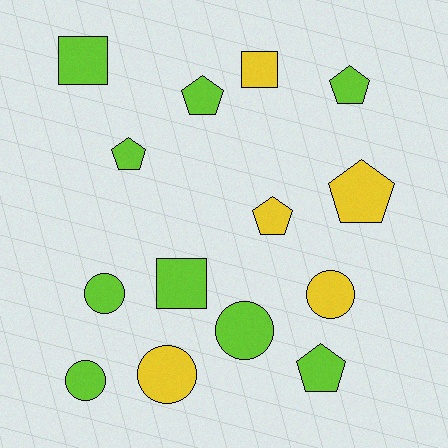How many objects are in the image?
There are 14 objects.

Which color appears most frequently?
Lime, with 9 objects.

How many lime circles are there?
There are 3 lime circles.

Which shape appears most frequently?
Pentagon, with 6 objects.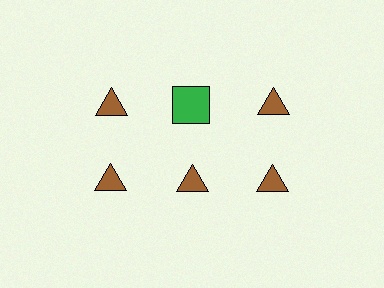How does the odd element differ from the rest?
It differs in both color (green instead of brown) and shape (square instead of triangle).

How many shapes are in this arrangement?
There are 6 shapes arranged in a grid pattern.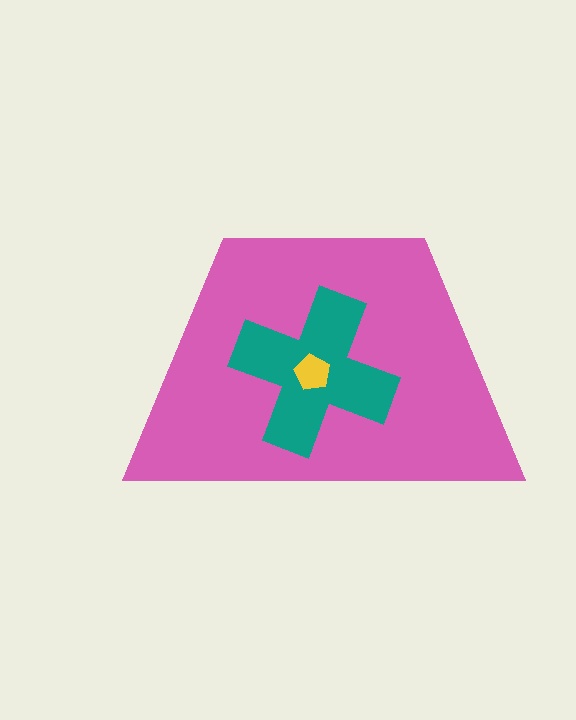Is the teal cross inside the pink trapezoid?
Yes.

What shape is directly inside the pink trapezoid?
The teal cross.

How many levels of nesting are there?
3.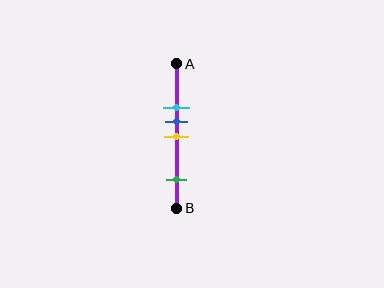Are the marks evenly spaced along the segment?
No, the marks are not evenly spaced.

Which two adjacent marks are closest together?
The blue and yellow marks are the closest adjacent pair.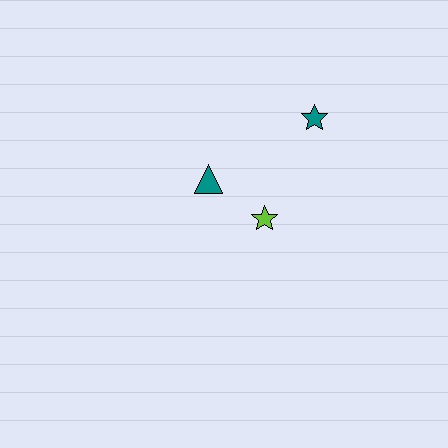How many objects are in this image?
There are 3 objects.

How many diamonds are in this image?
There are no diamonds.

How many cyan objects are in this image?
There are no cyan objects.